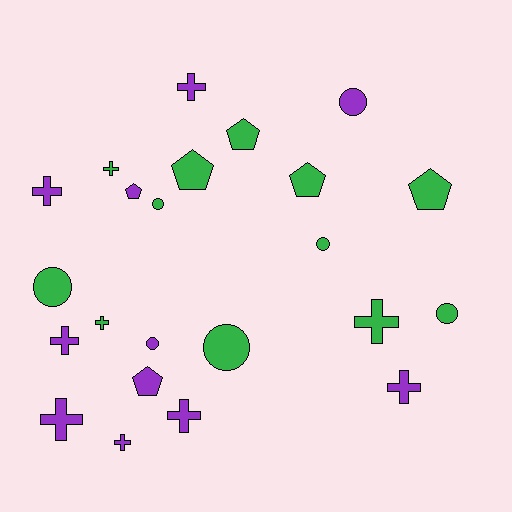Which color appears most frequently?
Green, with 12 objects.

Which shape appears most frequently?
Cross, with 10 objects.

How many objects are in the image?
There are 23 objects.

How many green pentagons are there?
There are 4 green pentagons.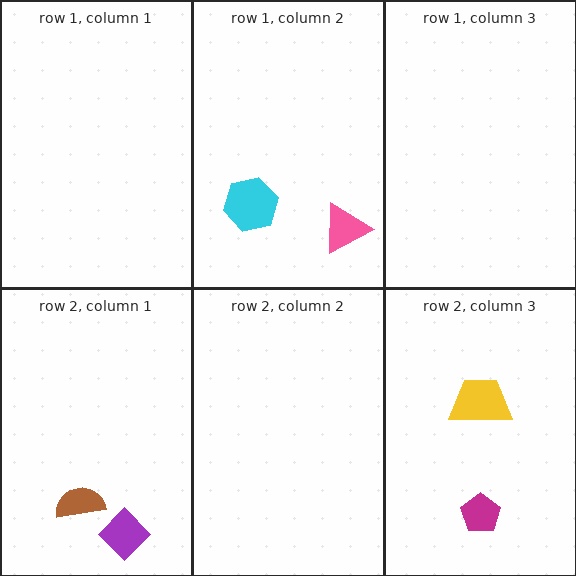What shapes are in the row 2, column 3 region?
The magenta pentagon, the yellow trapezoid.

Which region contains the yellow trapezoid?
The row 2, column 3 region.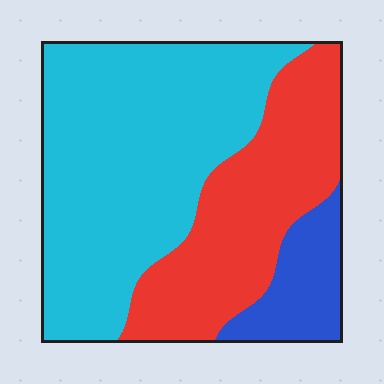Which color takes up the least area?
Blue, at roughly 10%.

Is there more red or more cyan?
Cyan.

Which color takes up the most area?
Cyan, at roughly 55%.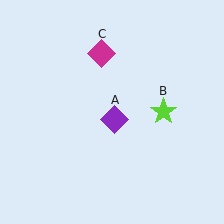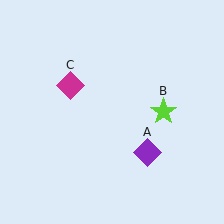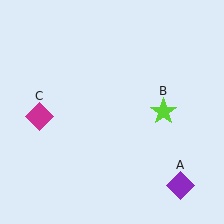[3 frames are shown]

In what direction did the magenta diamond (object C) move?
The magenta diamond (object C) moved down and to the left.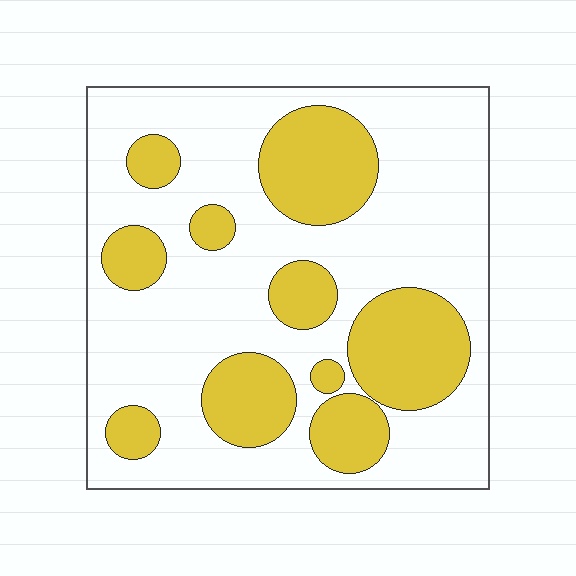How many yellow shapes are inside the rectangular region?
10.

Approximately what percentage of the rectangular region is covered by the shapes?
Approximately 30%.